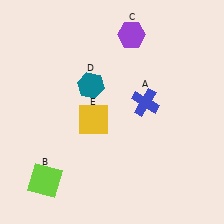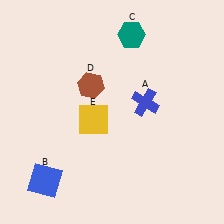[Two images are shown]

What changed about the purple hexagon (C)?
In Image 1, C is purple. In Image 2, it changed to teal.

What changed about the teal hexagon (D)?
In Image 1, D is teal. In Image 2, it changed to brown.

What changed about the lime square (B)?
In Image 1, B is lime. In Image 2, it changed to blue.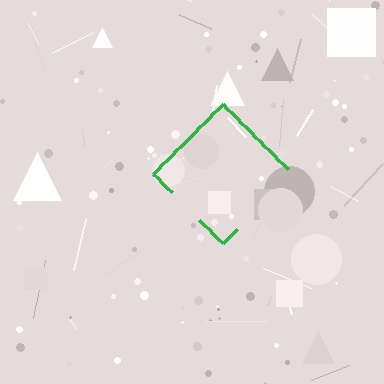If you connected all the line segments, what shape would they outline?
They would outline a diamond.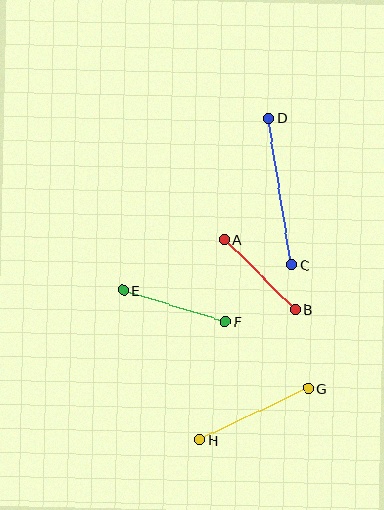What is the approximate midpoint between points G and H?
The midpoint is at approximately (254, 414) pixels.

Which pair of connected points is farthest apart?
Points C and D are farthest apart.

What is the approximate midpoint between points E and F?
The midpoint is at approximately (174, 306) pixels.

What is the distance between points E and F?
The distance is approximately 106 pixels.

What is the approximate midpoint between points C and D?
The midpoint is at approximately (280, 191) pixels.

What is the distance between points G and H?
The distance is approximately 121 pixels.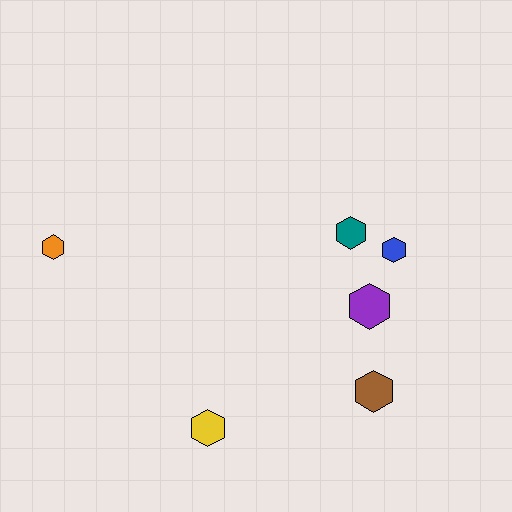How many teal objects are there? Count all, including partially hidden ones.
There is 1 teal object.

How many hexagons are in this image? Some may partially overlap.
There are 6 hexagons.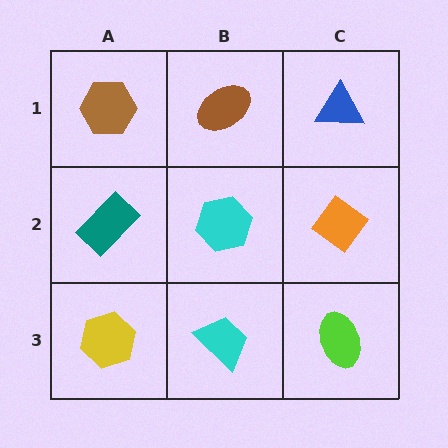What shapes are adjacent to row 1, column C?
An orange diamond (row 2, column C), a brown ellipse (row 1, column B).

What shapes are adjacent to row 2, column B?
A brown ellipse (row 1, column B), a cyan trapezoid (row 3, column B), a teal rectangle (row 2, column A), an orange diamond (row 2, column C).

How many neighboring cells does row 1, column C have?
2.